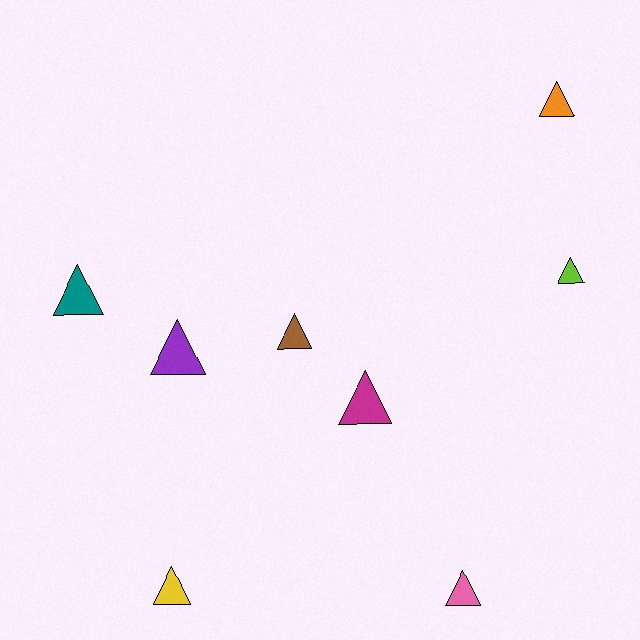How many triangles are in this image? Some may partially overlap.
There are 8 triangles.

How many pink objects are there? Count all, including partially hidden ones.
There is 1 pink object.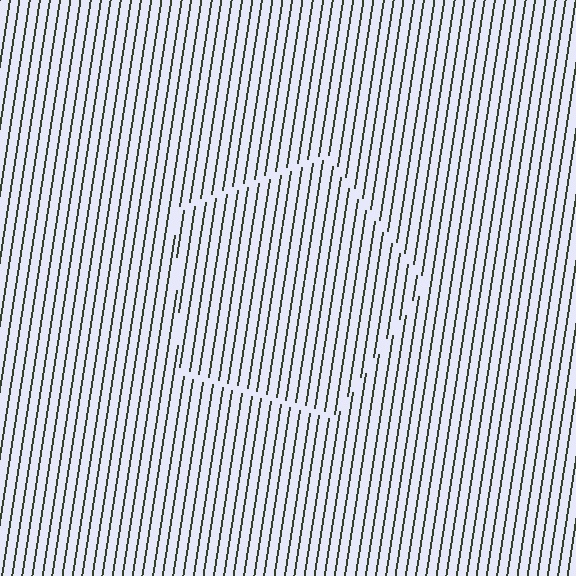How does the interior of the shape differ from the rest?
The interior of the shape contains the same grating, shifted by half a period — the contour is defined by the phase discontinuity where line-ends from the inner and outer gratings abut.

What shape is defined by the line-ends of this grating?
An illusory pentagon. The interior of the shape contains the same grating, shifted by half a period — the contour is defined by the phase discontinuity where line-ends from the inner and outer gratings abut.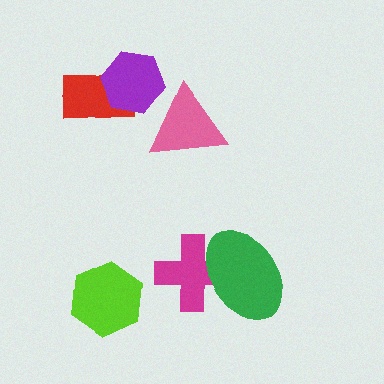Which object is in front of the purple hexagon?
The pink triangle is in front of the purple hexagon.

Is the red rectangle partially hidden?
Yes, it is partially covered by another shape.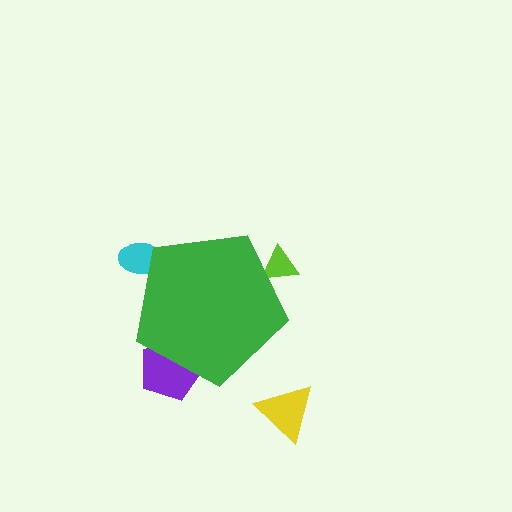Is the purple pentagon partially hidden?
Yes, the purple pentagon is partially hidden behind the green pentagon.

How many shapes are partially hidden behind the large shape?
3 shapes are partially hidden.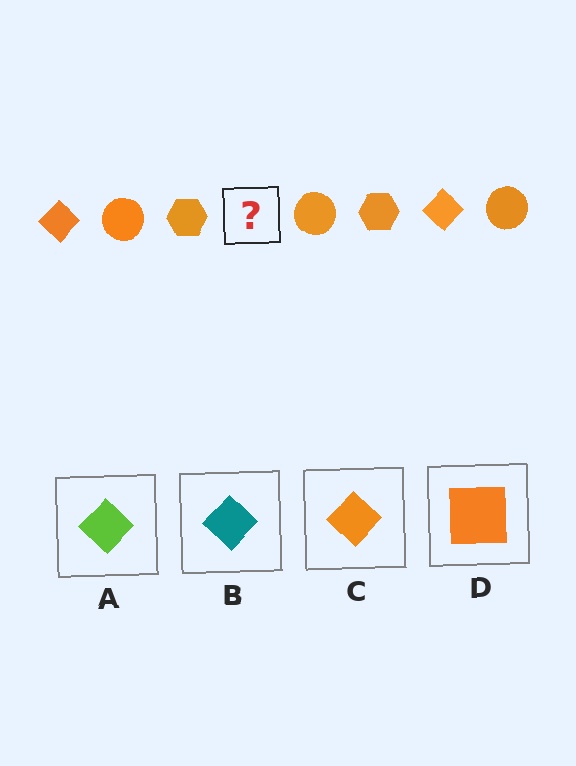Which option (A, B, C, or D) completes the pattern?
C.